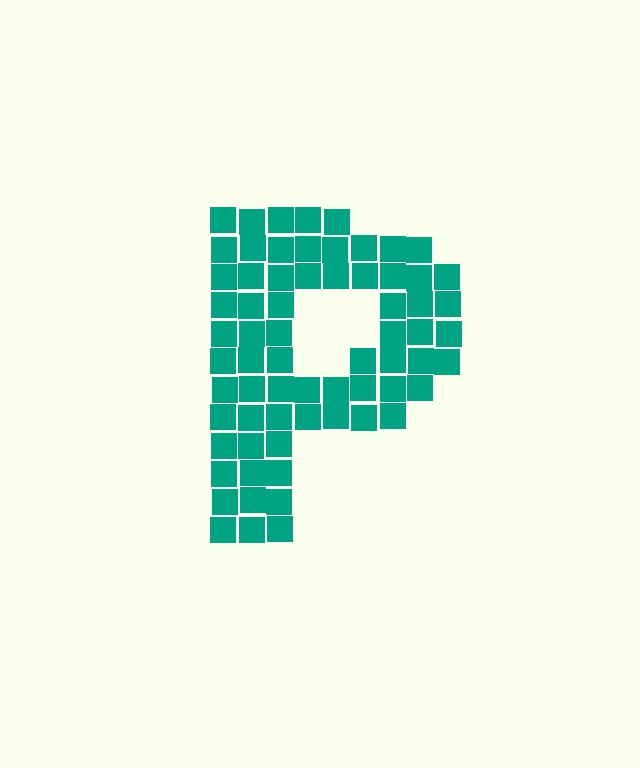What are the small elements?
The small elements are squares.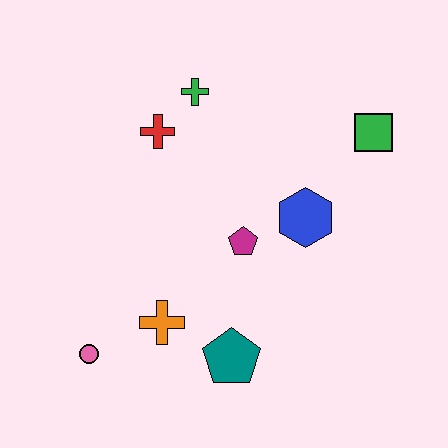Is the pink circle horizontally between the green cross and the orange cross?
No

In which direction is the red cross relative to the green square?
The red cross is to the left of the green square.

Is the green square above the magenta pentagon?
Yes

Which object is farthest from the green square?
The pink circle is farthest from the green square.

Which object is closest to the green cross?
The red cross is closest to the green cross.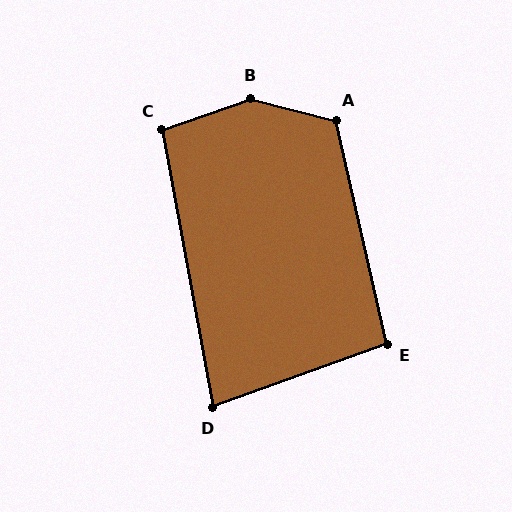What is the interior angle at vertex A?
Approximately 117 degrees (obtuse).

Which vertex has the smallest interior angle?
D, at approximately 80 degrees.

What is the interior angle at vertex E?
Approximately 97 degrees (obtuse).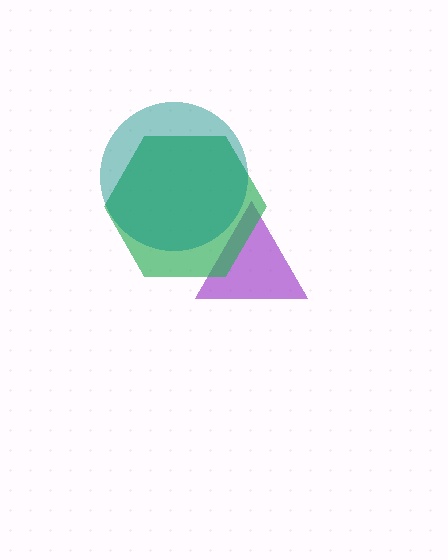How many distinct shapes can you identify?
There are 3 distinct shapes: a purple triangle, a green hexagon, a teal circle.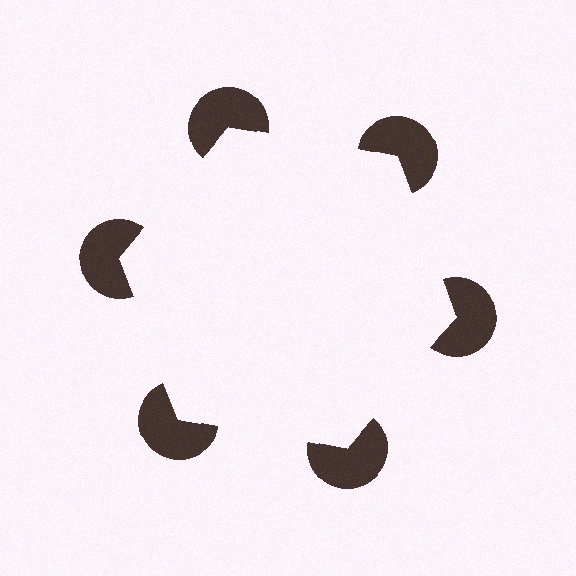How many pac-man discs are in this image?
There are 6 — one at each vertex of the illusory hexagon.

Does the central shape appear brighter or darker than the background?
It typically appears slightly brighter than the background, even though no actual brightness change is drawn.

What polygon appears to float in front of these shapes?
An illusory hexagon — its edges are inferred from the aligned wedge cuts in the pac-man discs, not physically drawn.